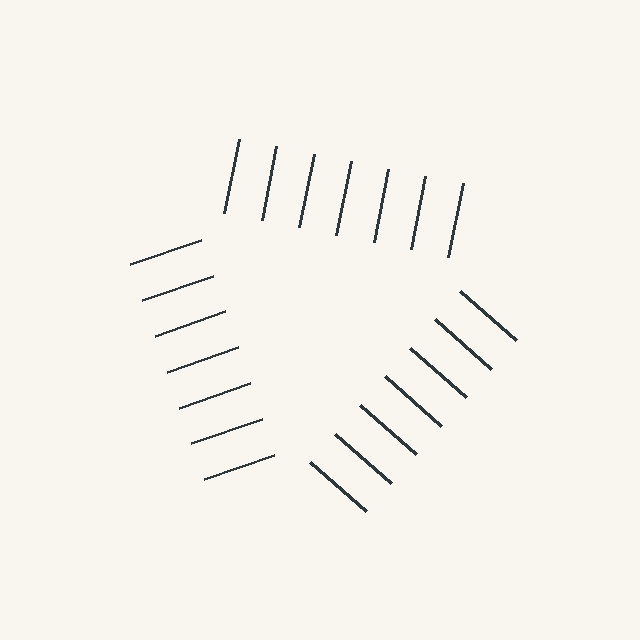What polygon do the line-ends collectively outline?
An illusory triangle — the line segments terminate on its edges but no continuous stroke is drawn.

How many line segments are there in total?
21 — 7 along each of the 3 edges.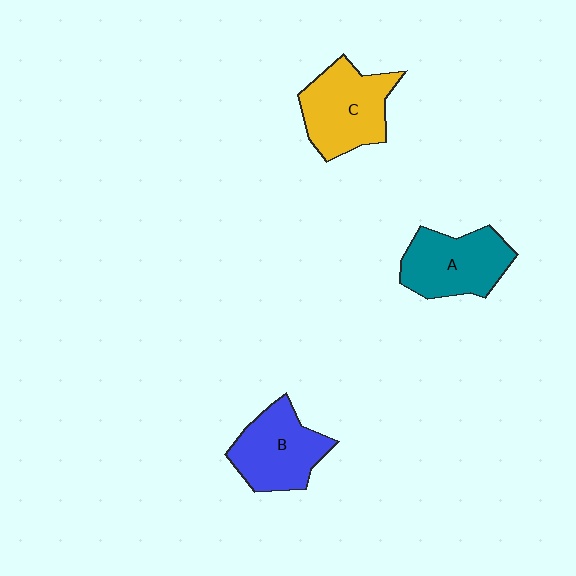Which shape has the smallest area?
Shape B (blue).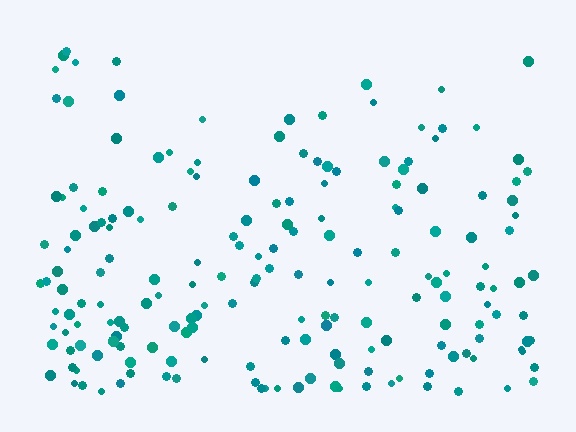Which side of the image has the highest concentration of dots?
The bottom.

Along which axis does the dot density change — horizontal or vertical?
Vertical.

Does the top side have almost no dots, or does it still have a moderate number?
Still a moderate number, just noticeably fewer than the bottom.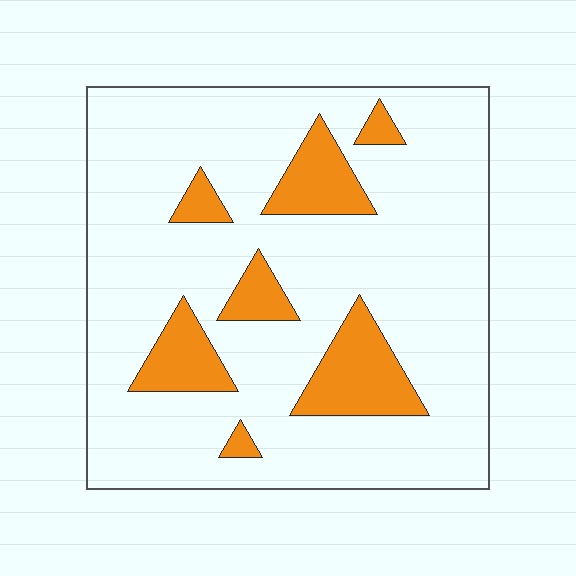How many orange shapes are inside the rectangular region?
7.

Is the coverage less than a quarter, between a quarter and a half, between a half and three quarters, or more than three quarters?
Less than a quarter.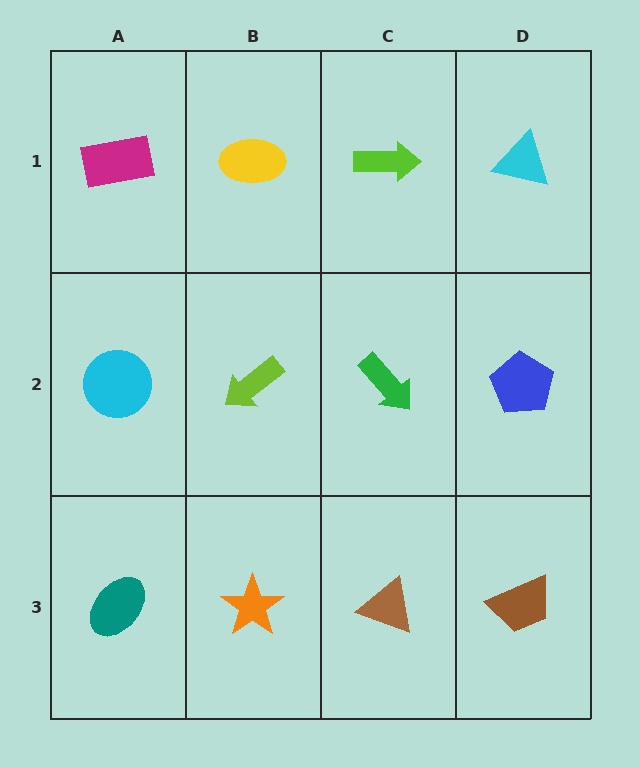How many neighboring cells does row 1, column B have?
3.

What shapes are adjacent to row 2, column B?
A yellow ellipse (row 1, column B), an orange star (row 3, column B), a cyan circle (row 2, column A), a green arrow (row 2, column C).